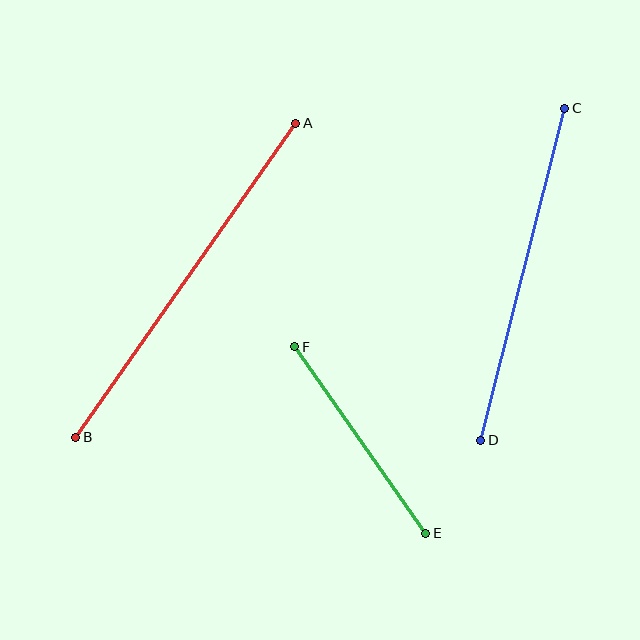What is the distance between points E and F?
The distance is approximately 228 pixels.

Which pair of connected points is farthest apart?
Points A and B are farthest apart.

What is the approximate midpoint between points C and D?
The midpoint is at approximately (523, 274) pixels.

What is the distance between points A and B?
The distance is approximately 384 pixels.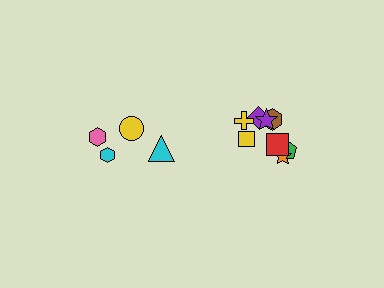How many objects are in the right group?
There are 8 objects.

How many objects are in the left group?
There are 4 objects.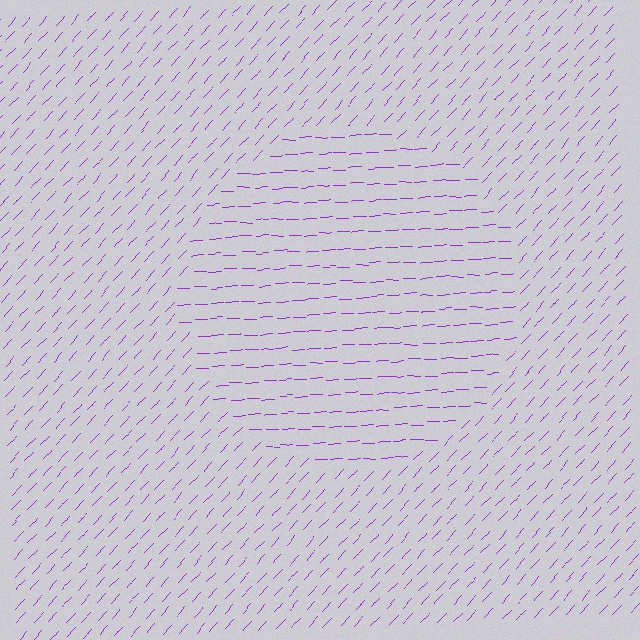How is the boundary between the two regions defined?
The boundary is defined purely by a change in line orientation (approximately 45 degrees difference). All lines are the same color and thickness.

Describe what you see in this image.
The image is filled with small purple line segments. A circle region in the image has lines oriented differently from the surrounding lines, creating a visible texture boundary.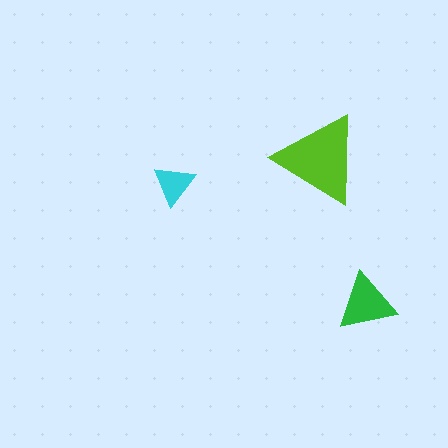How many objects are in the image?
There are 3 objects in the image.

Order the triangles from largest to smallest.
the lime one, the green one, the cyan one.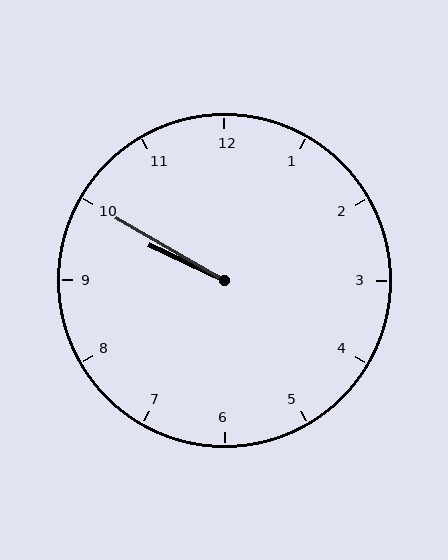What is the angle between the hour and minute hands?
Approximately 5 degrees.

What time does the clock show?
9:50.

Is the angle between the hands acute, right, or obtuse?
It is acute.